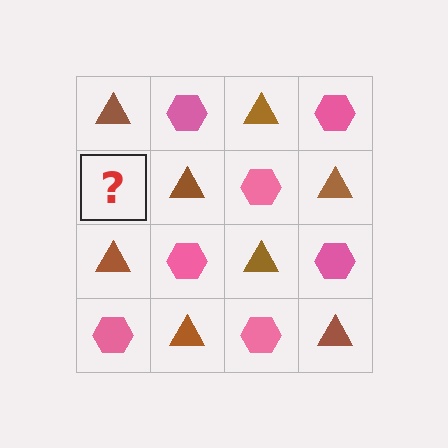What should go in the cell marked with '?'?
The missing cell should contain a pink hexagon.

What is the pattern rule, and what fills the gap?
The rule is that it alternates brown triangle and pink hexagon in a checkerboard pattern. The gap should be filled with a pink hexagon.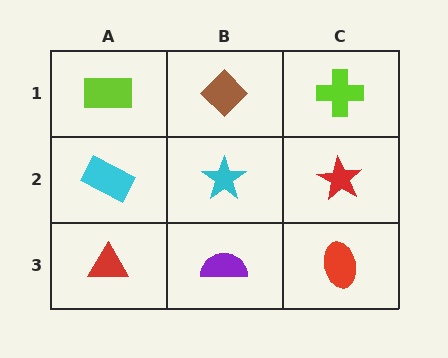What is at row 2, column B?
A cyan star.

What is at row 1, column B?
A brown diamond.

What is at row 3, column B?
A purple semicircle.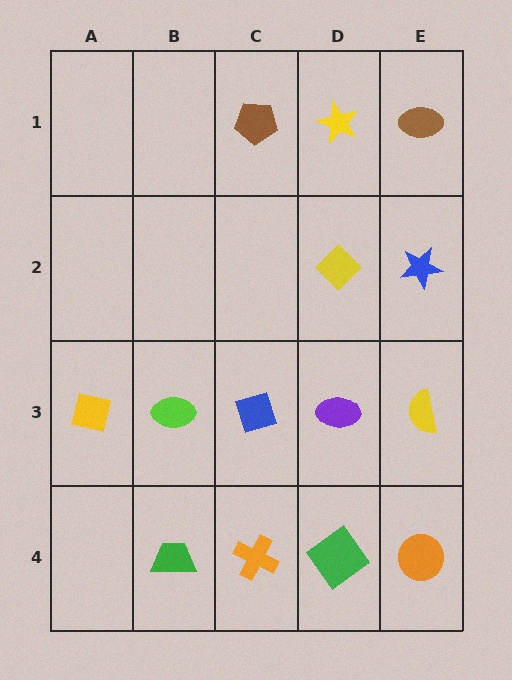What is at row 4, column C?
An orange cross.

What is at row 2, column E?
A blue star.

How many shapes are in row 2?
2 shapes.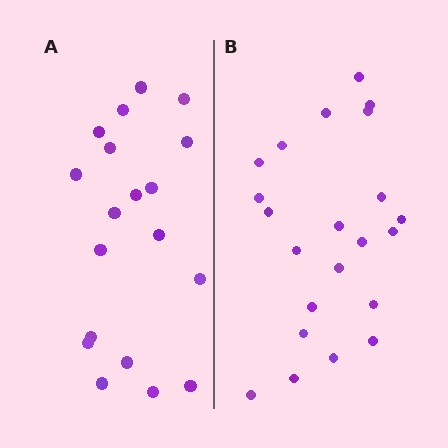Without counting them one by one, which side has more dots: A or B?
Region B (the right region) has more dots.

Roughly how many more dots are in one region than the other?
Region B has just a few more — roughly 2 or 3 more dots than region A.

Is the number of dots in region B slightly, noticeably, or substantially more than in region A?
Region B has only slightly more — the two regions are fairly close. The ratio is roughly 1.2 to 1.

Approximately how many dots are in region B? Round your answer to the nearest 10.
About 20 dots. (The exact count is 22, which rounds to 20.)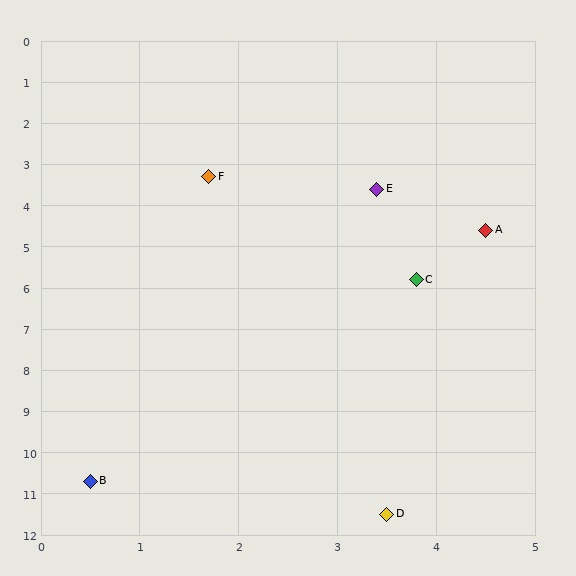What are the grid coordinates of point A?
Point A is at approximately (4.5, 4.6).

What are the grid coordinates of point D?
Point D is at approximately (3.5, 11.5).